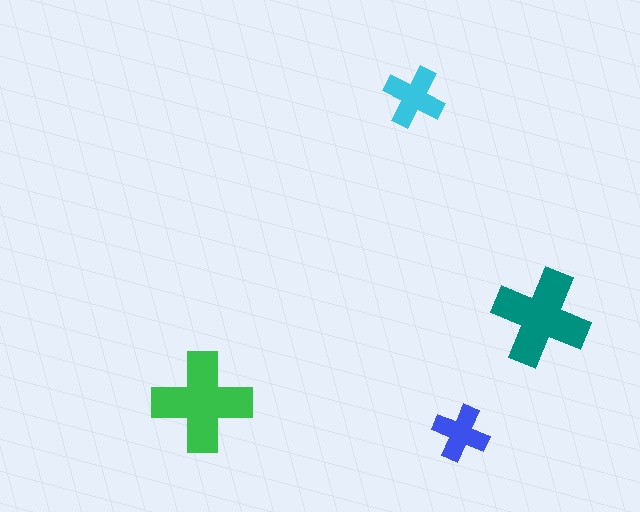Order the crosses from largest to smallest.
the green one, the teal one, the cyan one, the blue one.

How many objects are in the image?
There are 4 objects in the image.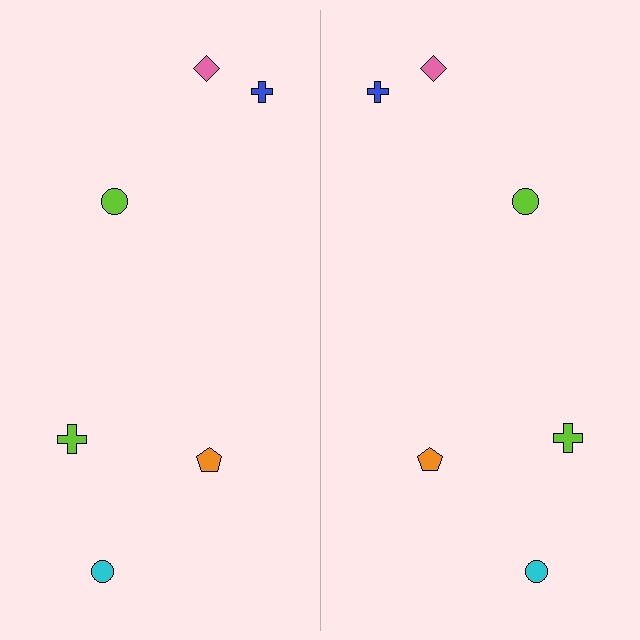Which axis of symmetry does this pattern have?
The pattern has a vertical axis of symmetry running through the center of the image.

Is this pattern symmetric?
Yes, this pattern has bilateral (reflection) symmetry.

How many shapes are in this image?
There are 12 shapes in this image.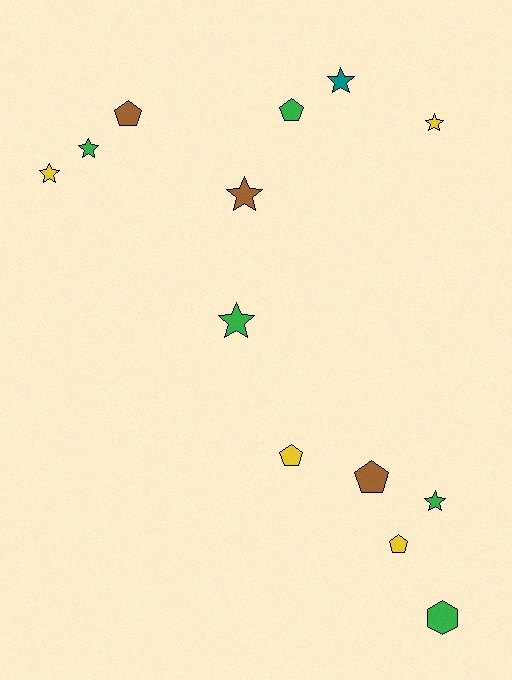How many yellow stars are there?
There are 2 yellow stars.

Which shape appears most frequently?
Star, with 7 objects.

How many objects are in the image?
There are 13 objects.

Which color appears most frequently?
Green, with 5 objects.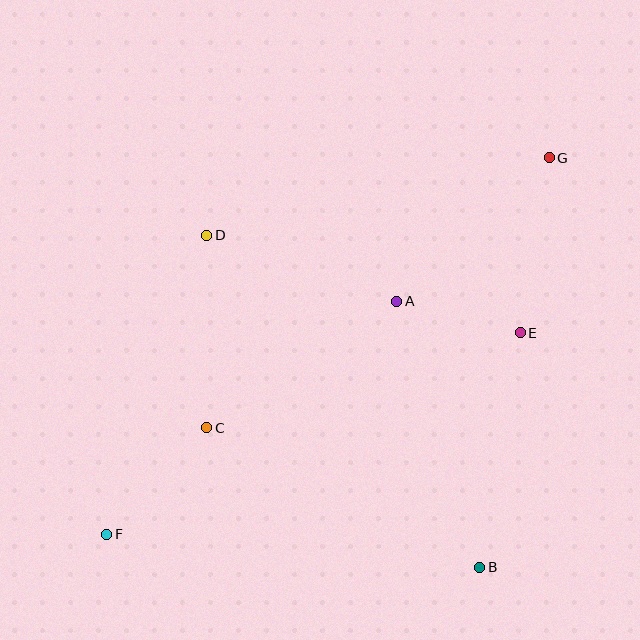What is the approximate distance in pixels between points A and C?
The distance between A and C is approximately 228 pixels.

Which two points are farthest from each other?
Points F and G are farthest from each other.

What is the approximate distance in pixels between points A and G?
The distance between A and G is approximately 209 pixels.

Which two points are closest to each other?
Points A and E are closest to each other.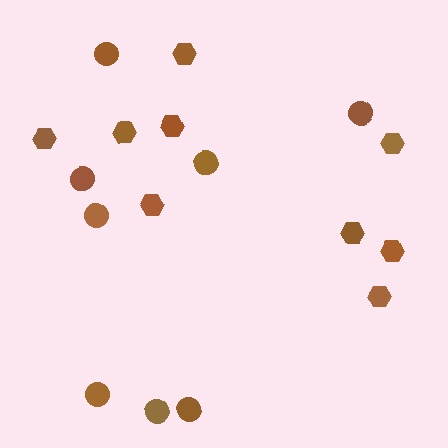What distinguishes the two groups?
There are 2 groups: one group of circles (8) and one group of hexagons (9).